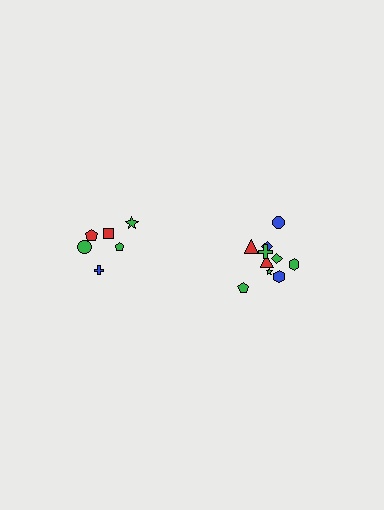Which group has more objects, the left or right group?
The right group.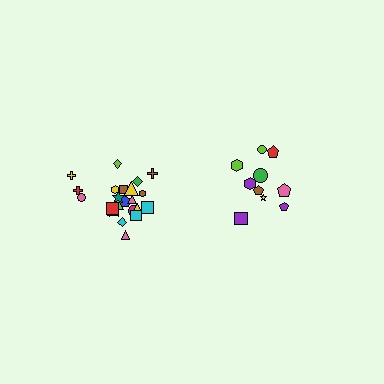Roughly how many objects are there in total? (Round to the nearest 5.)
Roughly 35 objects in total.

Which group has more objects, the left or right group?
The left group.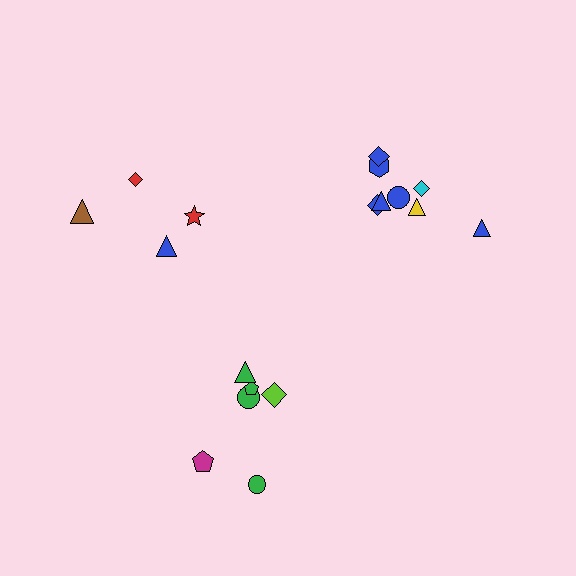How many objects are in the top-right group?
There are 8 objects.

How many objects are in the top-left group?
There are 4 objects.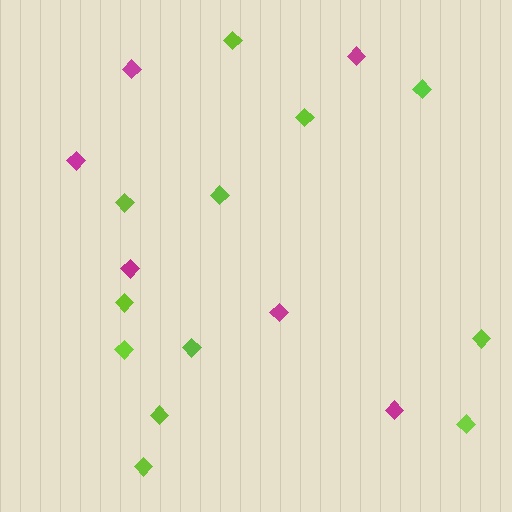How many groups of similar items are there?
There are 2 groups: one group of magenta diamonds (6) and one group of lime diamonds (12).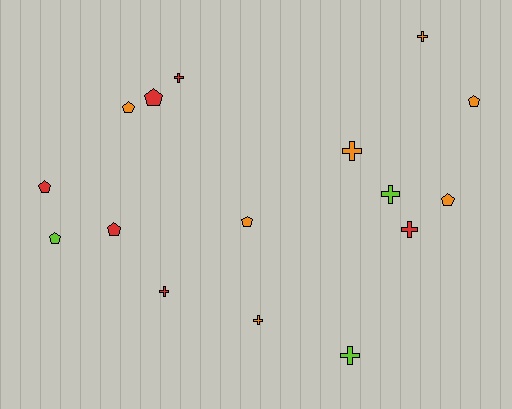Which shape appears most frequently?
Cross, with 8 objects.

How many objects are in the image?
There are 16 objects.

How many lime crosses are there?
There are 2 lime crosses.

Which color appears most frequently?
Orange, with 7 objects.